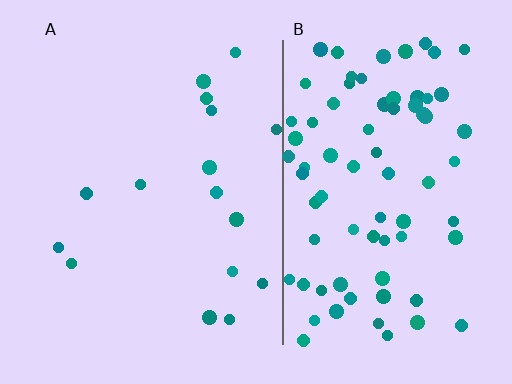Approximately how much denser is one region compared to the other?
Approximately 4.9× — region B over region A.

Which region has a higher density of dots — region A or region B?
B (the right).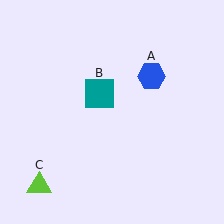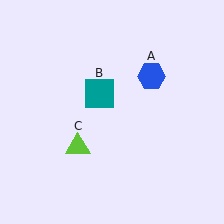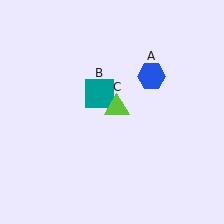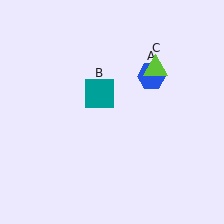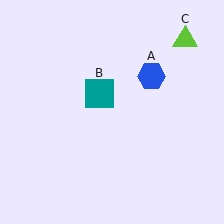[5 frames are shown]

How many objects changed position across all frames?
1 object changed position: lime triangle (object C).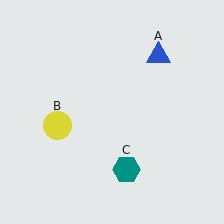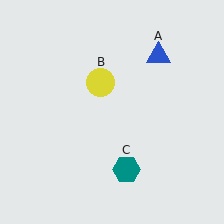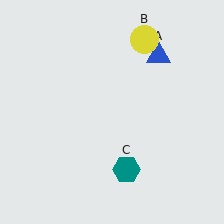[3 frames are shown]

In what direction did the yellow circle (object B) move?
The yellow circle (object B) moved up and to the right.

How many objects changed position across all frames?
1 object changed position: yellow circle (object B).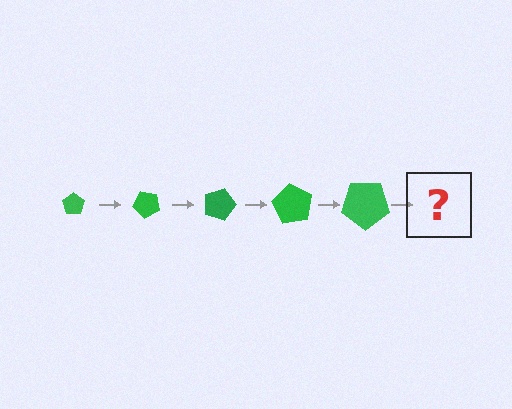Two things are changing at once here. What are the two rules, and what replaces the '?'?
The two rules are that the pentagon grows larger each step and it rotates 45 degrees each step. The '?' should be a pentagon, larger than the previous one and rotated 225 degrees from the start.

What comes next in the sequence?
The next element should be a pentagon, larger than the previous one and rotated 225 degrees from the start.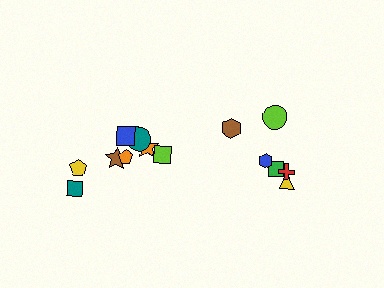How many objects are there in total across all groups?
There are 14 objects.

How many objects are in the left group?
There are 8 objects.